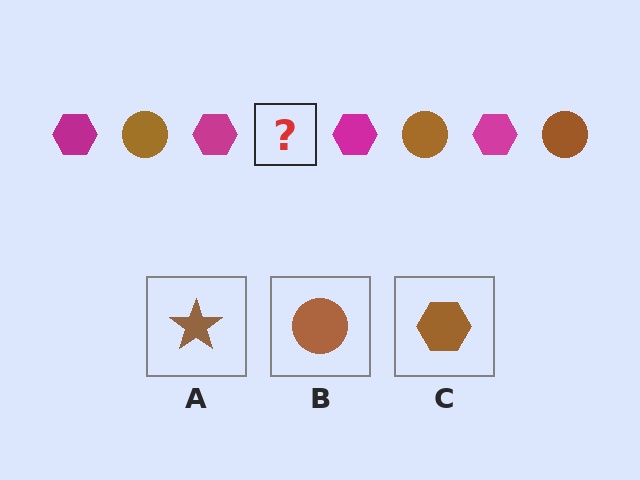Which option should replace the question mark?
Option B.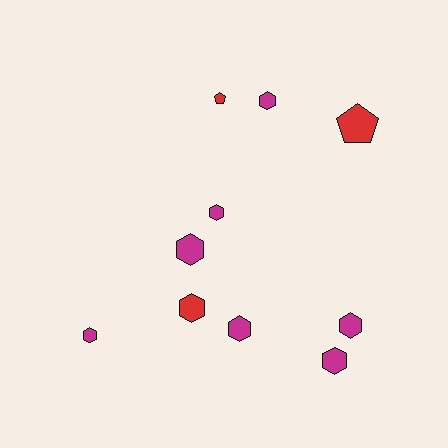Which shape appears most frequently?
Hexagon, with 8 objects.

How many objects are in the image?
There are 10 objects.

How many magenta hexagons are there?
There are 7 magenta hexagons.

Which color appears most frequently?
Magenta, with 7 objects.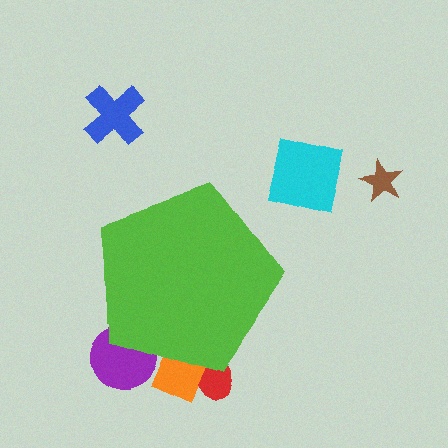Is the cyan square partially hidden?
No, the cyan square is fully visible.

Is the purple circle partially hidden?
Yes, the purple circle is partially hidden behind the lime pentagon.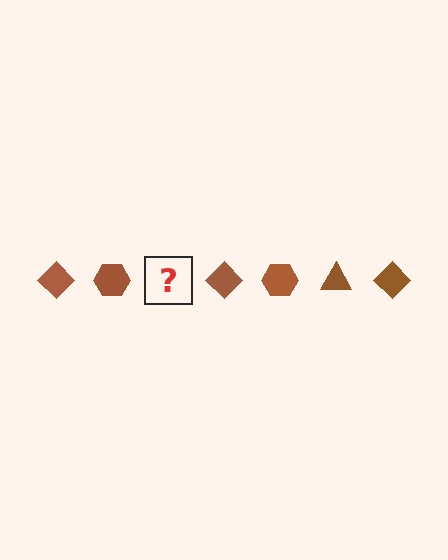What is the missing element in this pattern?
The missing element is a brown triangle.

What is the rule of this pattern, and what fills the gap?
The rule is that the pattern cycles through diamond, hexagon, triangle shapes in brown. The gap should be filled with a brown triangle.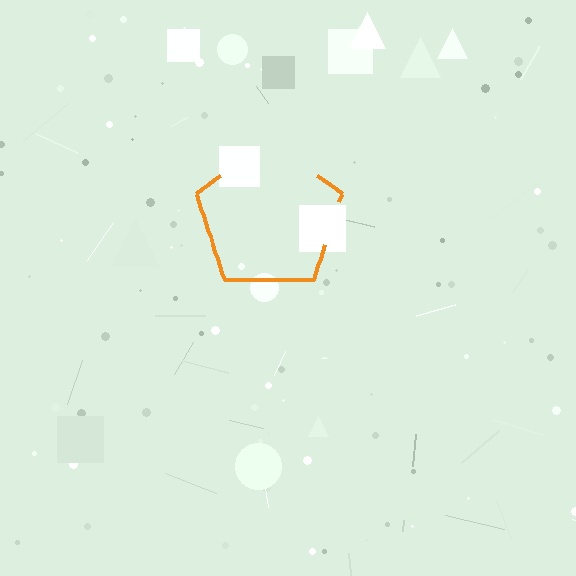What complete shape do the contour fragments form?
The contour fragments form a pentagon.